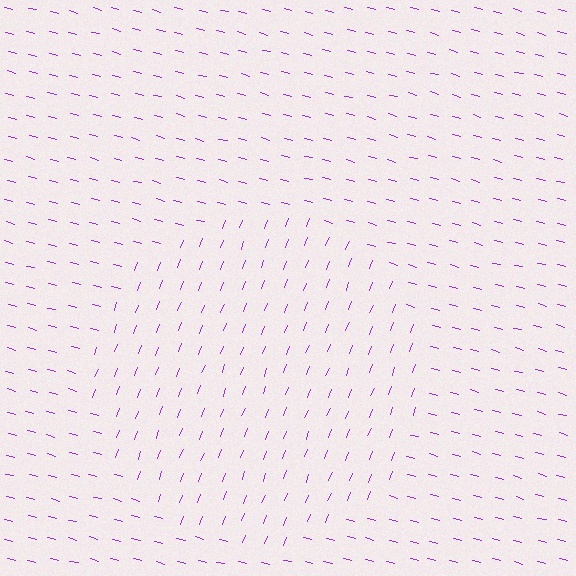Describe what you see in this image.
The image is filled with small purple line segments. A circle region in the image has lines oriented differently from the surrounding lines, creating a visible texture boundary.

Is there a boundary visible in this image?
Yes, there is a texture boundary formed by a change in line orientation.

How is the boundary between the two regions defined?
The boundary is defined purely by a change in line orientation (approximately 84 degrees difference). All lines are the same color and thickness.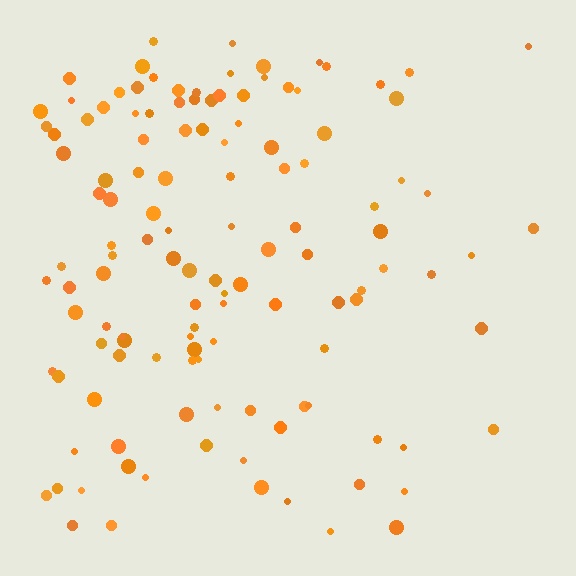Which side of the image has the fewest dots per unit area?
The right.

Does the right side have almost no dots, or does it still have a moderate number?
Still a moderate number, just noticeably fewer than the left.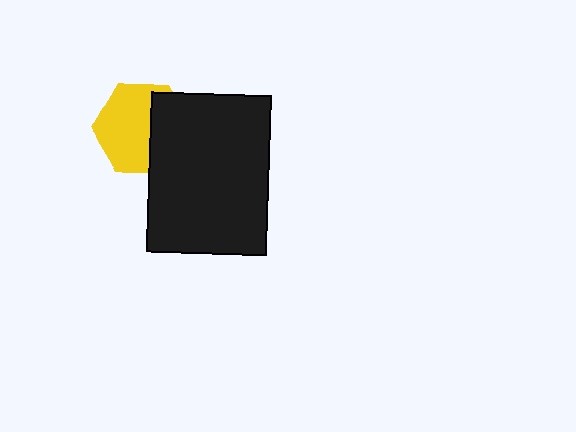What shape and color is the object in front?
The object in front is a black rectangle.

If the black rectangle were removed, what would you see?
You would see the complete yellow hexagon.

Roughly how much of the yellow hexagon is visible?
About half of it is visible (roughly 62%).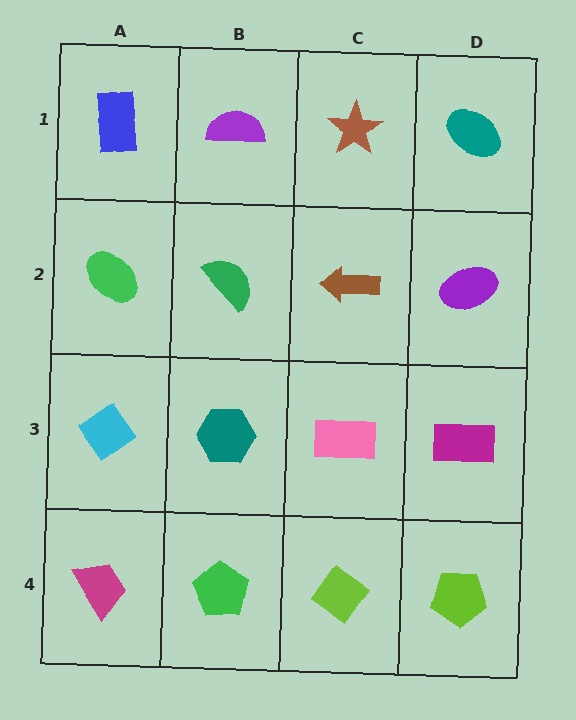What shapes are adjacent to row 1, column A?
A green ellipse (row 2, column A), a purple semicircle (row 1, column B).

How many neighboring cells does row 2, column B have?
4.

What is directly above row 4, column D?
A magenta rectangle.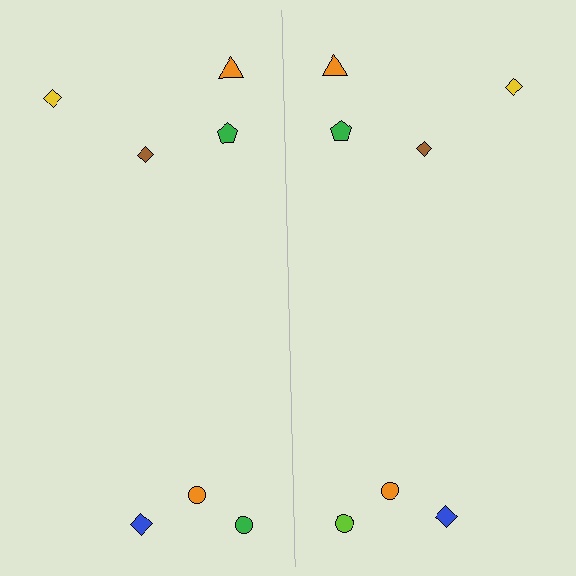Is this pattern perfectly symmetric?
No, the pattern is not perfectly symmetric. The lime circle on the right side breaks the symmetry — its mirror counterpart is green.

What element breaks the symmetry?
The lime circle on the right side breaks the symmetry — its mirror counterpart is green.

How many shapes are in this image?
There are 14 shapes in this image.